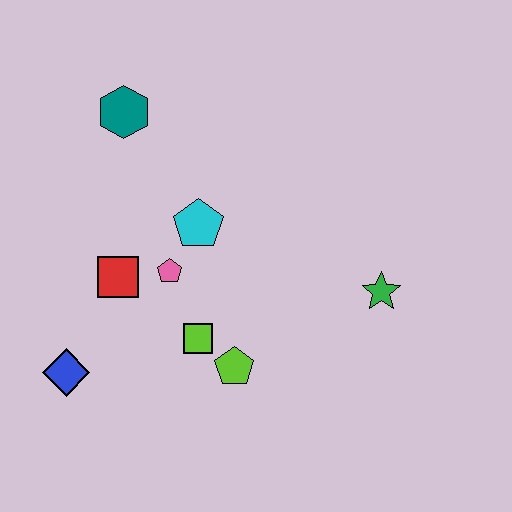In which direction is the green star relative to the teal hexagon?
The green star is to the right of the teal hexagon.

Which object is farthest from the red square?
The green star is farthest from the red square.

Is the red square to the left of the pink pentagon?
Yes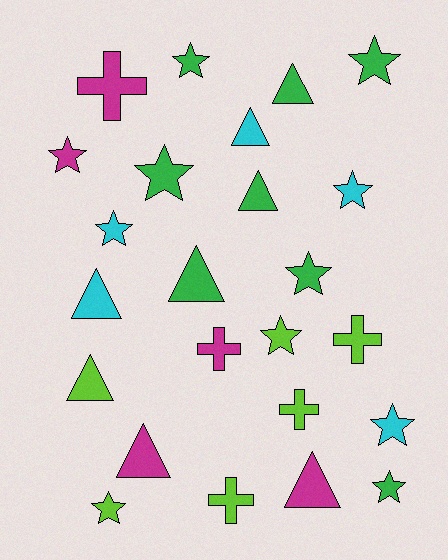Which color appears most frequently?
Green, with 8 objects.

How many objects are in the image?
There are 24 objects.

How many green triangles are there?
There are 3 green triangles.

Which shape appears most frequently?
Star, with 11 objects.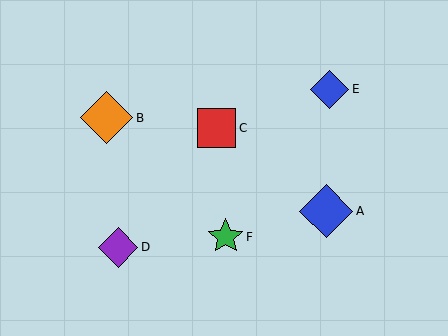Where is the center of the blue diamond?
The center of the blue diamond is at (330, 89).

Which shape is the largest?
The blue diamond (labeled A) is the largest.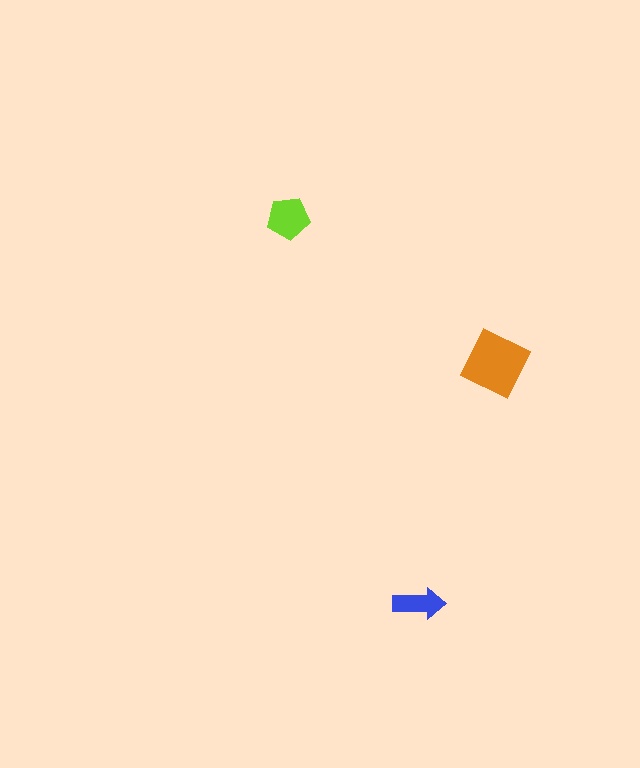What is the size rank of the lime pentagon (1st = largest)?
2nd.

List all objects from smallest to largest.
The blue arrow, the lime pentagon, the orange diamond.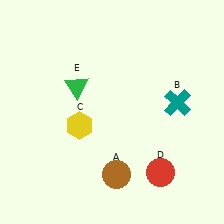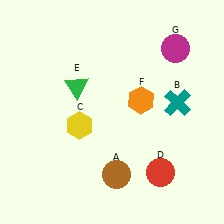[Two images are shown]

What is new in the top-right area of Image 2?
An orange hexagon (F) was added in the top-right area of Image 2.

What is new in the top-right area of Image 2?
A magenta circle (G) was added in the top-right area of Image 2.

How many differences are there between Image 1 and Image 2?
There are 2 differences between the two images.